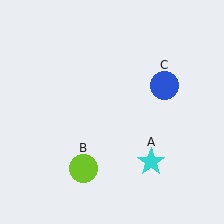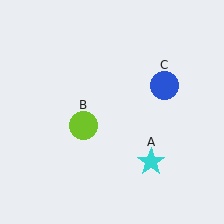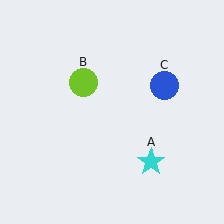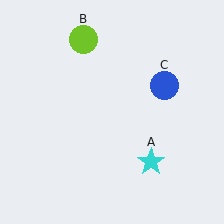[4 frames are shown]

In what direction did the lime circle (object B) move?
The lime circle (object B) moved up.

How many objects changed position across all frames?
1 object changed position: lime circle (object B).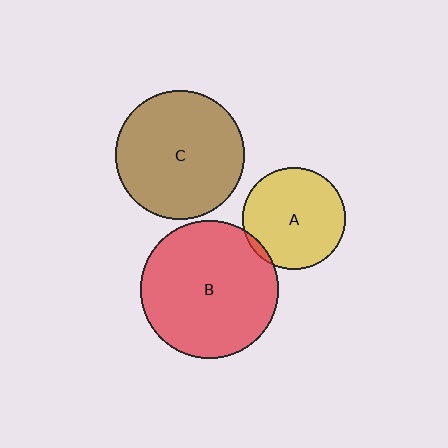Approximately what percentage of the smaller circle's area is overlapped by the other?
Approximately 5%.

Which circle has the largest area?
Circle B (red).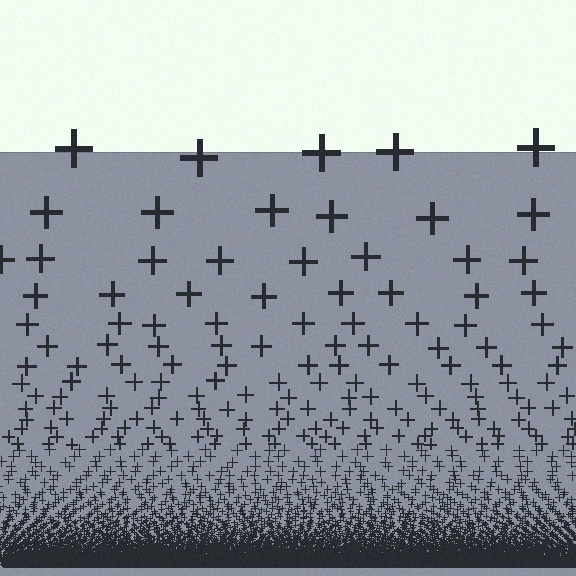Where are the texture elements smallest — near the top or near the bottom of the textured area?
Near the bottom.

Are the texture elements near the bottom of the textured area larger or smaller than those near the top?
Smaller. The gradient is inverted — elements near the bottom are smaller and denser.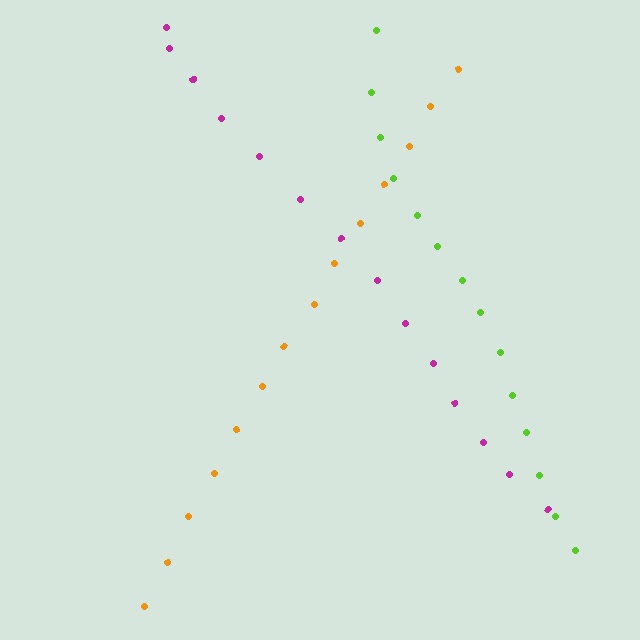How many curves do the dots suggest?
There are 3 distinct paths.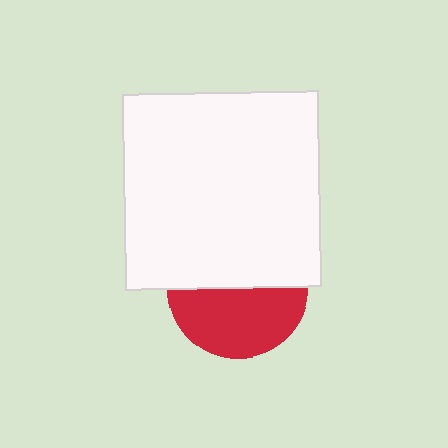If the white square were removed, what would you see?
You would see the complete red circle.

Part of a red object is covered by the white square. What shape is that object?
It is a circle.